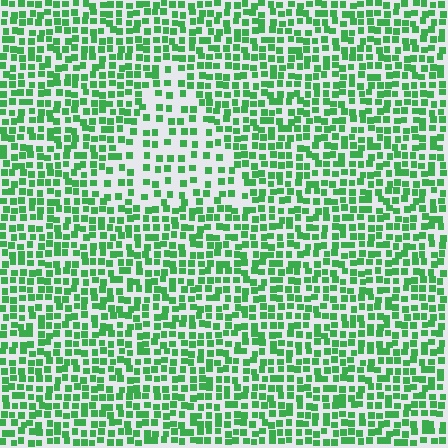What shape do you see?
I see a triangle.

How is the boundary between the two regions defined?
The boundary is defined by a change in element density (approximately 2.0x ratio). All elements are the same color, size, and shape.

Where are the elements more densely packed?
The elements are more densely packed outside the triangle boundary.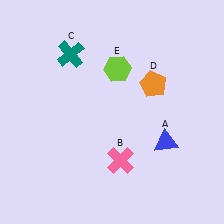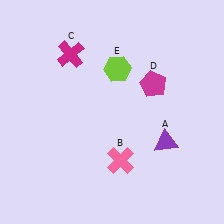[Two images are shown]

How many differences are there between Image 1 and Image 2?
There are 3 differences between the two images.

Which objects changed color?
A changed from blue to purple. C changed from teal to magenta. D changed from orange to magenta.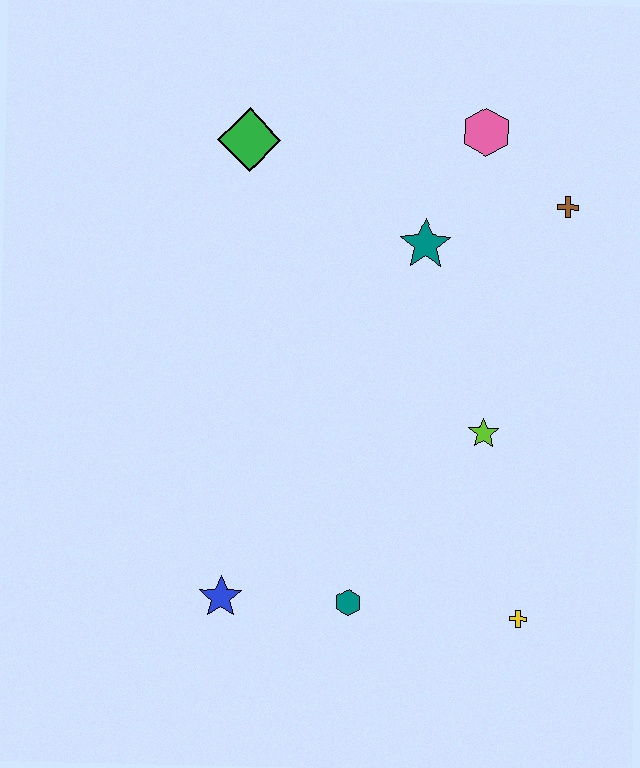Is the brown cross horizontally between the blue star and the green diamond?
No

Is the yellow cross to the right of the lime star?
Yes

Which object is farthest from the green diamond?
The yellow cross is farthest from the green diamond.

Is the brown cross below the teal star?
No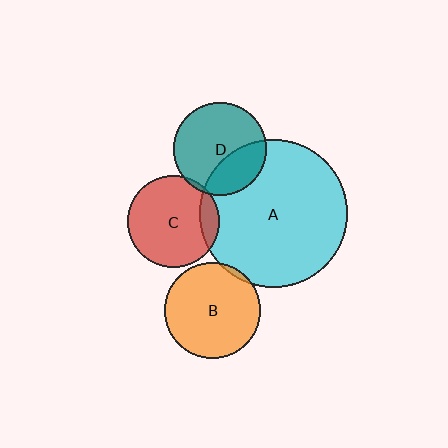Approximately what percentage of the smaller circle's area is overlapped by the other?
Approximately 5%.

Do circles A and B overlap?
Yes.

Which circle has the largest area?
Circle A (cyan).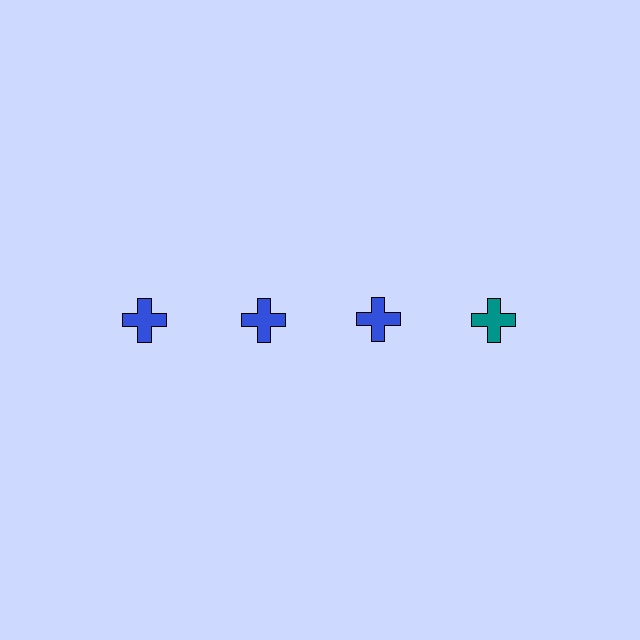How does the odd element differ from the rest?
It has a different color: teal instead of blue.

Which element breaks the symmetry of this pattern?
The teal cross in the top row, second from right column breaks the symmetry. All other shapes are blue crosses.